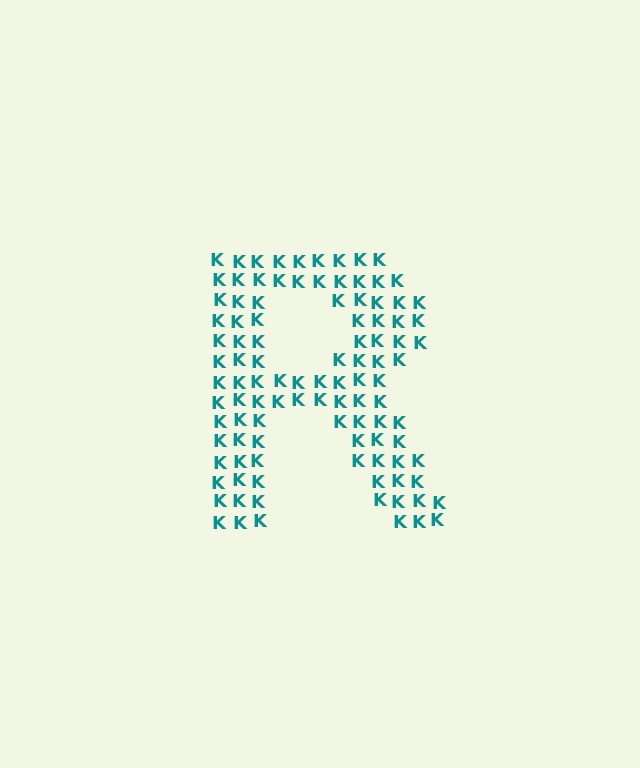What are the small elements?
The small elements are letter K's.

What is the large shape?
The large shape is the letter R.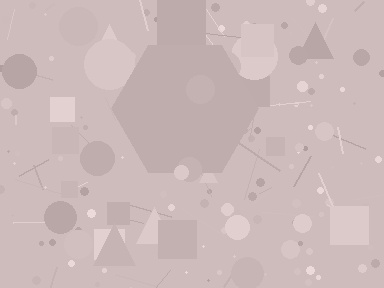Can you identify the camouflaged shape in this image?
The camouflaged shape is a hexagon.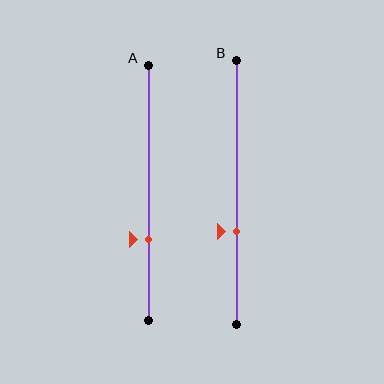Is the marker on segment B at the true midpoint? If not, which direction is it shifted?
No, the marker on segment B is shifted downward by about 15% of the segment length.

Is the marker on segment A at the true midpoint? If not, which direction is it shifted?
No, the marker on segment A is shifted downward by about 18% of the segment length.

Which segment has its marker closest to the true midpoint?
Segment B has its marker closest to the true midpoint.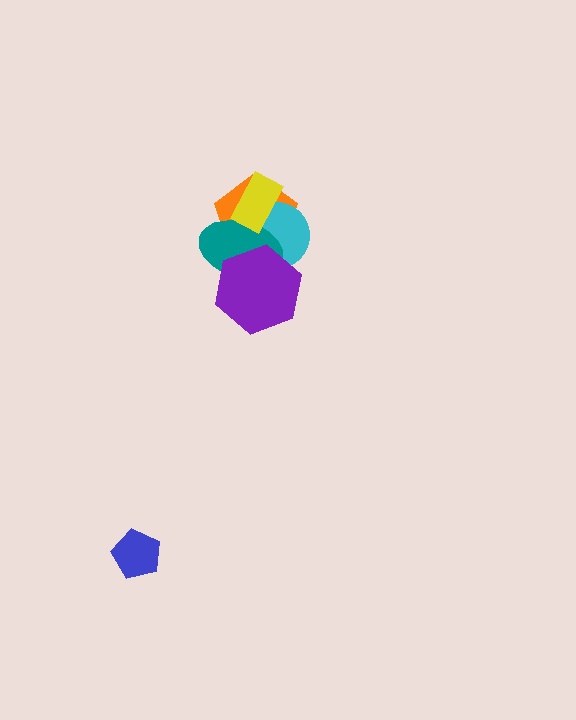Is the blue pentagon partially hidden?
No, no other shape covers it.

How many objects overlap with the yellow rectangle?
3 objects overlap with the yellow rectangle.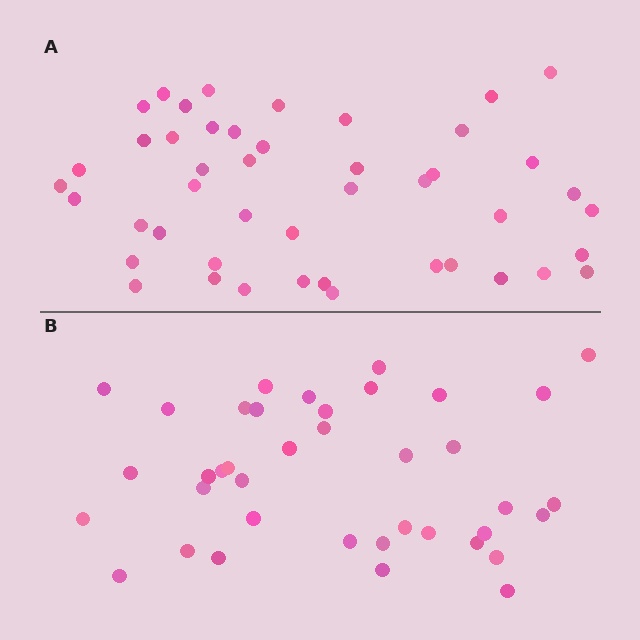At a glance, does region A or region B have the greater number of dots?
Region A (the top region) has more dots.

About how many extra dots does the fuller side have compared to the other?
Region A has roughly 8 or so more dots than region B.